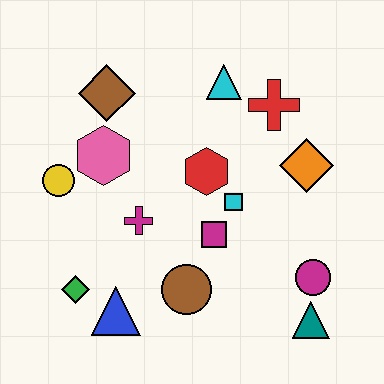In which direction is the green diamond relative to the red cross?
The green diamond is to the left of the red cross.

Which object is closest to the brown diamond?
The pink hexagon is closest to the brown diamond.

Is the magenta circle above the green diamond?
Yes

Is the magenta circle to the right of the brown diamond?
Yes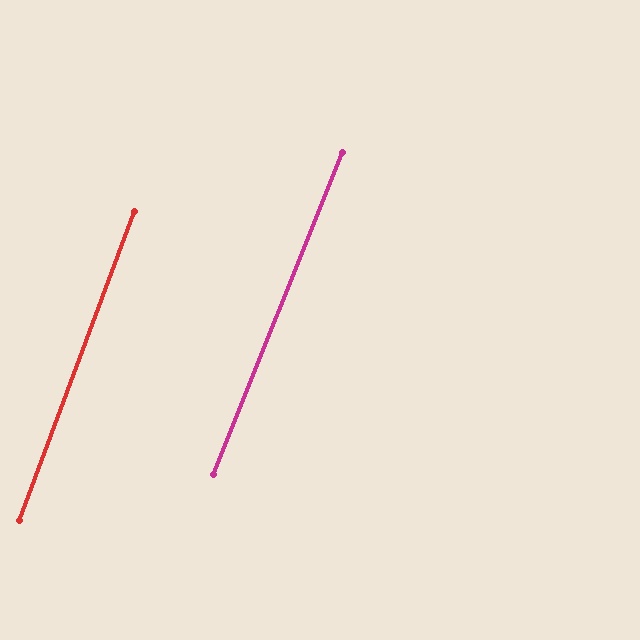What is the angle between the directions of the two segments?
Approximately 1 degree.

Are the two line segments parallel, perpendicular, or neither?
Parallel — their directions differ by only 1.3°.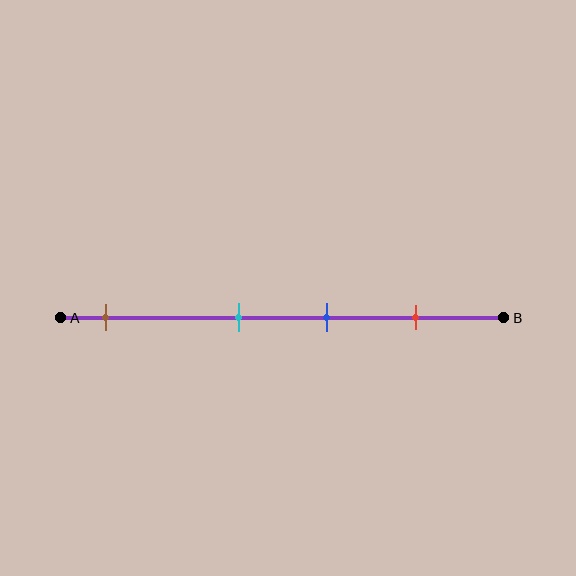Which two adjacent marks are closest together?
The cyan and blue marks are the closest adjacent pair.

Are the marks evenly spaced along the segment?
No, the marks are not evenly spaced.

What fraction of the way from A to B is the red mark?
The red mark is approximately 80% (0.8) of the way from A to B.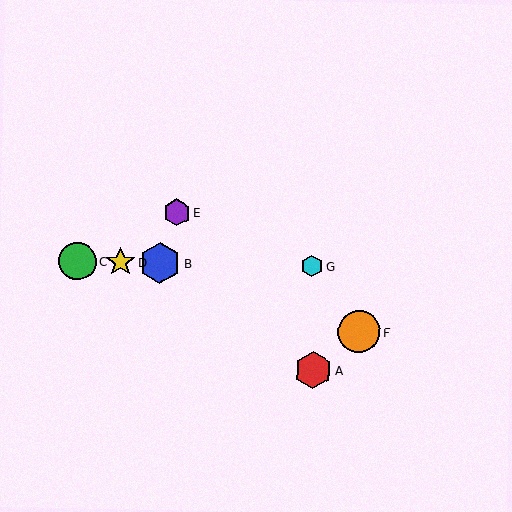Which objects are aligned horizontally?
Objects B, C, D, G are aligned horizontally.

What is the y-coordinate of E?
Object E is at y≈213.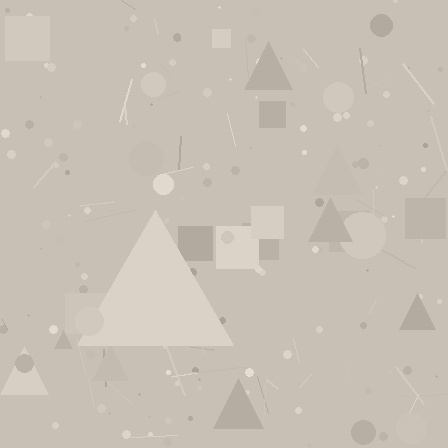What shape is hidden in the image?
A triangle is hidden in the image.